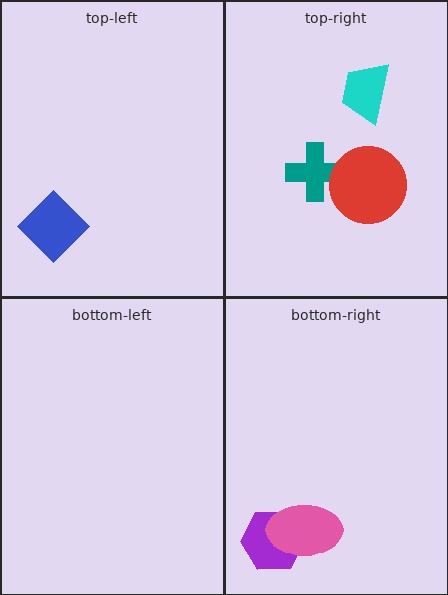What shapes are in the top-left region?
The blue diamond.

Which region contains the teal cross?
The top-right region.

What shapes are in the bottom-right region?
The purple hexagon, the pink ellipse.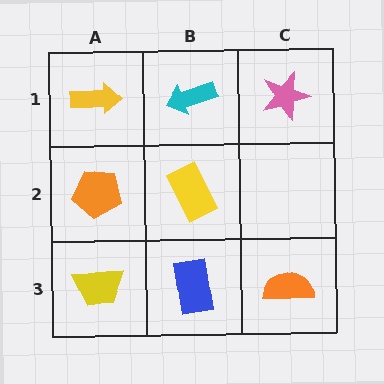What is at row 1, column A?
A yellow arrow.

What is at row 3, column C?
An orange semicircle.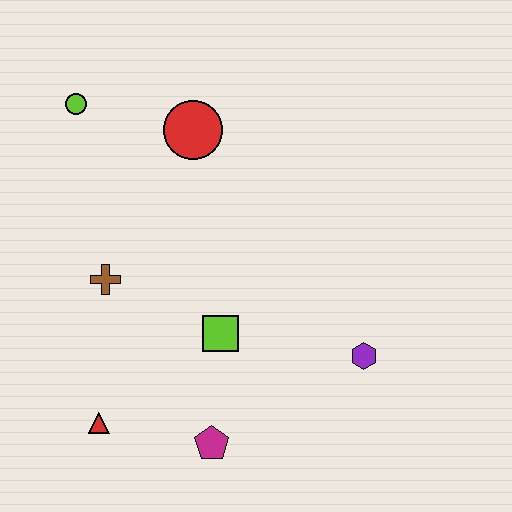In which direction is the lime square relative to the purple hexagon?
The lime square is to the left of the purple hexagon.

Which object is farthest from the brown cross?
The purple hexagon is farthest from the brown cross.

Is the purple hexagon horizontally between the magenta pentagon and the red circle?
No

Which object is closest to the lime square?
The magenta pentagon is closest to the lime square.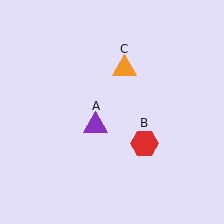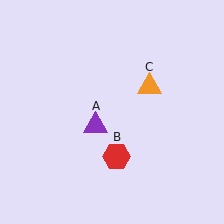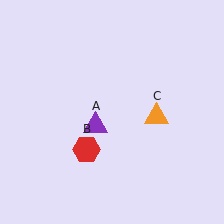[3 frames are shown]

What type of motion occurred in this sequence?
The red hexagon (object B), orange triangle (object C) rotated clockwise around the center of the scene.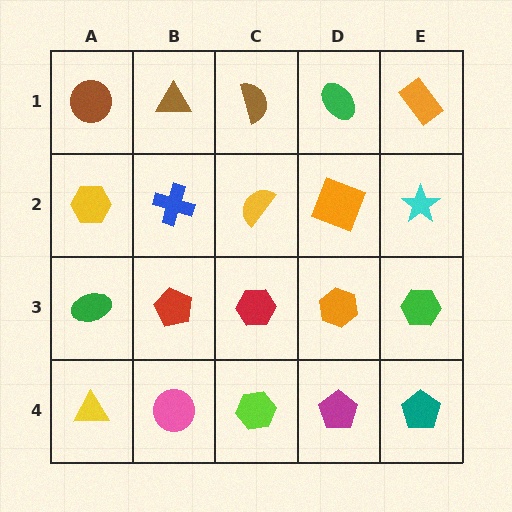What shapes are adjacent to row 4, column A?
A green ellipse (row 3, column A), a pink circle (row 4, column B).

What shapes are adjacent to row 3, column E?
A cyan star (row 2, column E), a teal pentagon (row 4, column E), an orange hexagon (row 3, column D).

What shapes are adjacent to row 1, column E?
A cyan star (row 2, column E), a green ellipse (row 1, column D).